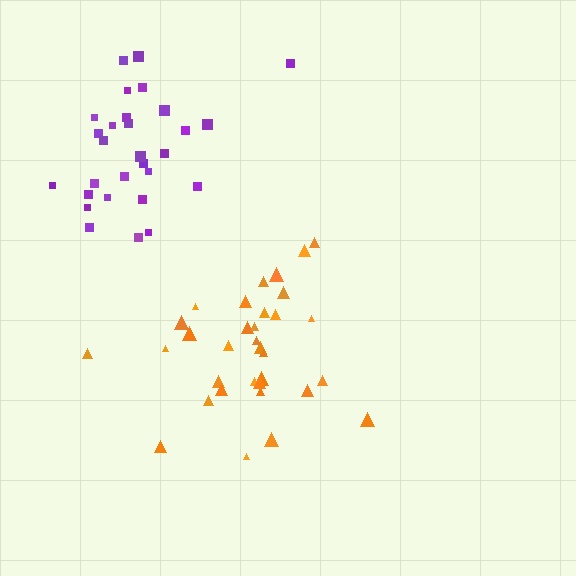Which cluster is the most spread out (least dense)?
Orange.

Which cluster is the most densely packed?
Purple.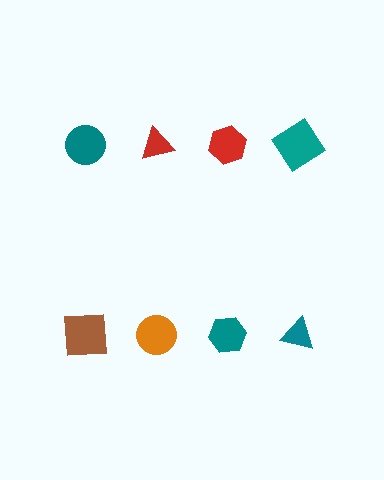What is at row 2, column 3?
A teal hexagon.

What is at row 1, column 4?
A teal diamond.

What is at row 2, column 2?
An orange circle.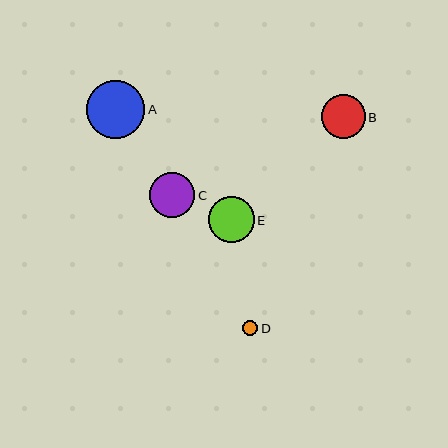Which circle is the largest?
Circle A is the largest with a size of approximately 58 pixels.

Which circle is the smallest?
Circle D is the smallest with a size of approximately 15 pixels.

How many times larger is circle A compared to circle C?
Circle A is approximately 1.3 times the size of circle C.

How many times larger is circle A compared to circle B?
Circle A is approximately 1.3 times the size of circle B.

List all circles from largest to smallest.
From largest to smallest: A, E, C, B, D.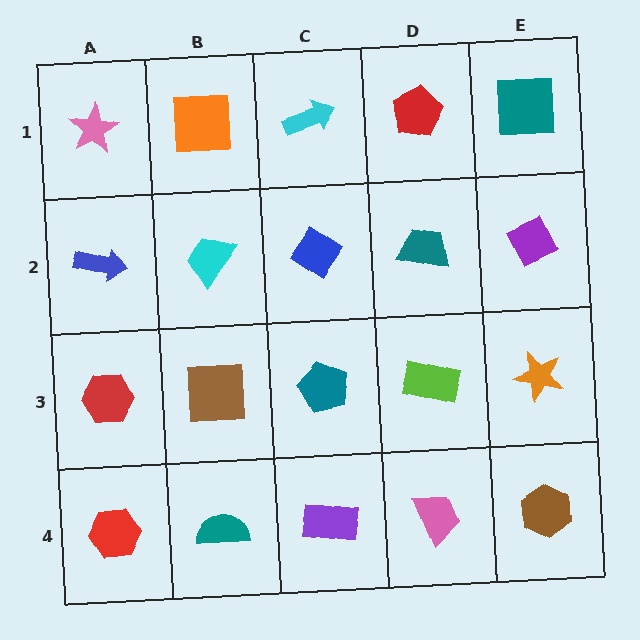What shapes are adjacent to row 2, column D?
A red pentagon (row 1, column D), a lime rectangle (row 3, column D), a blue diamond (row 2, column C), a purple diamond (row 2, column E).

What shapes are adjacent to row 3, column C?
A blue diamond (row 2, column C), a purple rectangle (row 4, column C), a brown square (row 3, column B), a lime rectangle (row 3, column D).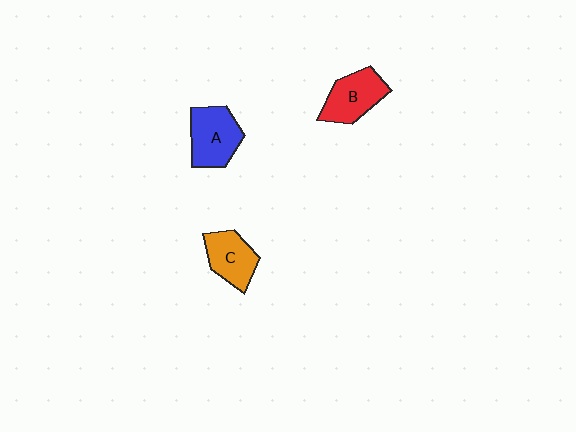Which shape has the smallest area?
Shape C (orange).